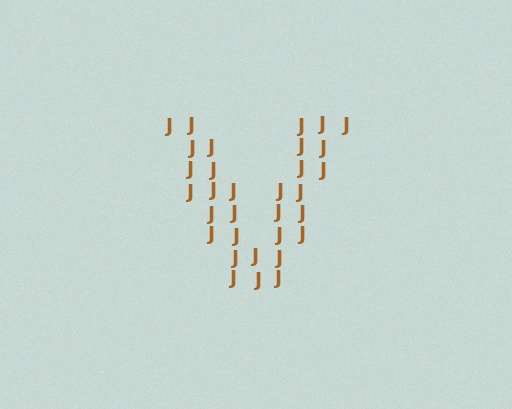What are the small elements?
The small elements are letter J's.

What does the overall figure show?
The overall figure shows the letter V.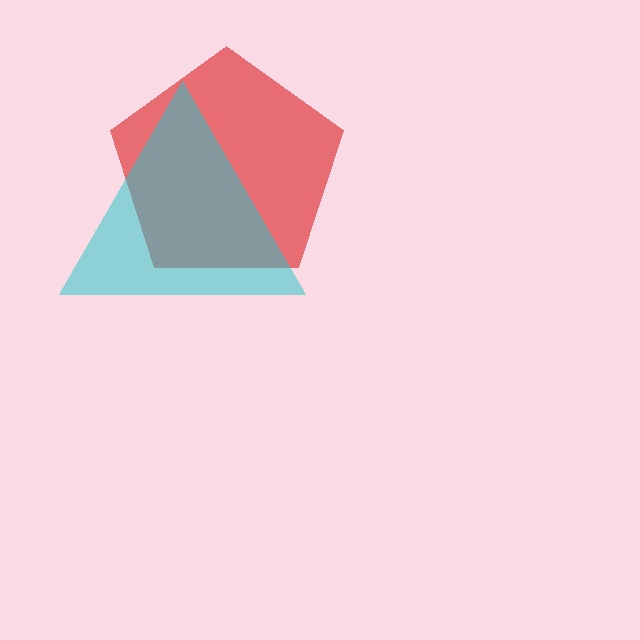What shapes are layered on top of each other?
The layered shapes are: a red pentagon, a cyan triangle.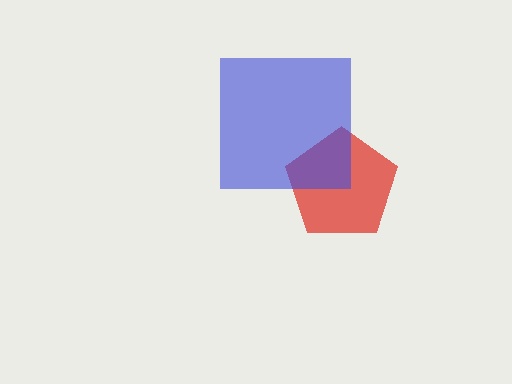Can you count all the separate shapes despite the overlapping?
Yes, there are 2 separate shapes.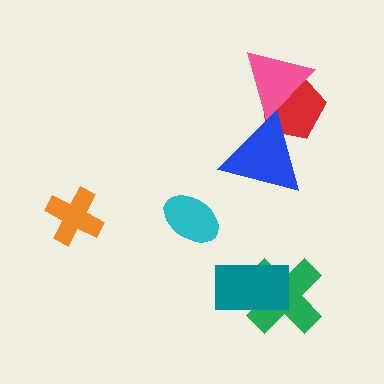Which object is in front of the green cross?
The teal rectangle is in front of the green cross.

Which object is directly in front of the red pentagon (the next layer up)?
The blue triangle is directly in front of the red pentagon.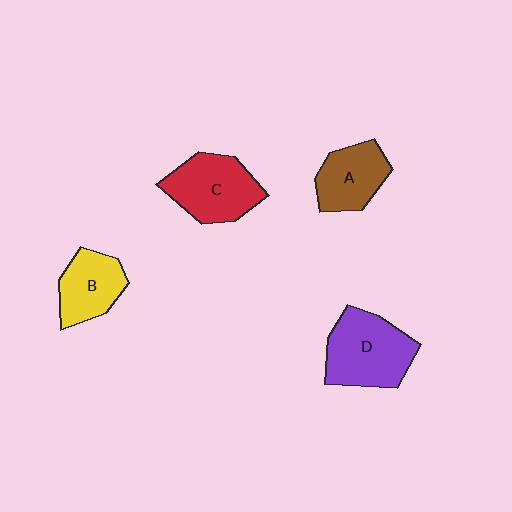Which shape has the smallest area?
Shape B (yellow).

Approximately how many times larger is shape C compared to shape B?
Approximately 1.3 times.